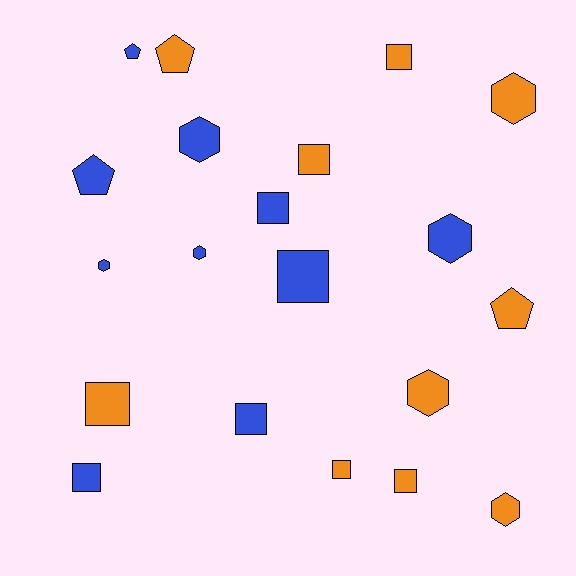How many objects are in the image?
There are 20 objects.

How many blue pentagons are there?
There are 2 blue pentagons.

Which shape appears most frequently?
Square, with 9 objects.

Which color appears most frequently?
Blue, with 10 objects.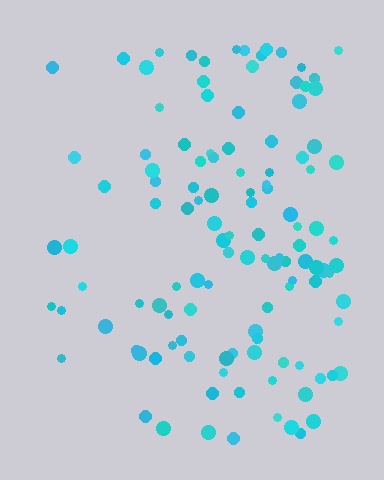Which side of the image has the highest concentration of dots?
The right.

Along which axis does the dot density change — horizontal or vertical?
Horizontal.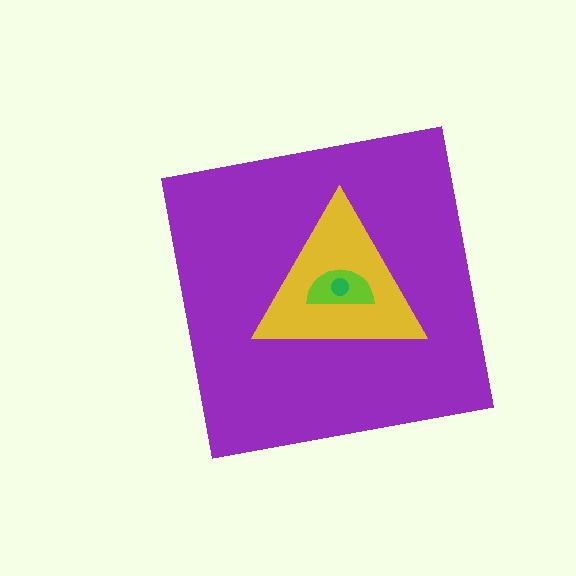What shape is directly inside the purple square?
The yellow triangle.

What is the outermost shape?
The purple square.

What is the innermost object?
The green circle.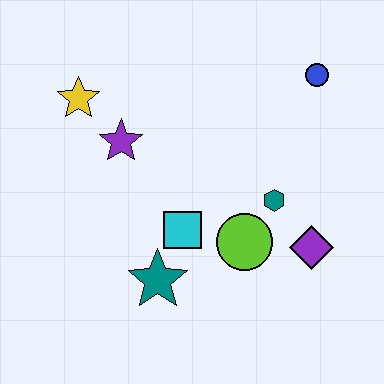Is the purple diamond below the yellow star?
Yes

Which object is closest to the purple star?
The yellow star is closest to the purple star.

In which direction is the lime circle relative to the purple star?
The lime circle is to the right of the purple star.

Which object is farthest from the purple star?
The purple diamond is farthest from the purple star.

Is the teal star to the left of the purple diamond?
Yes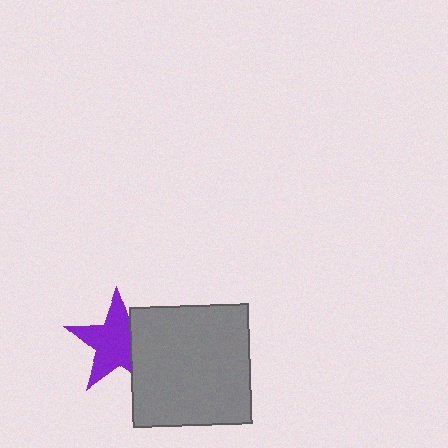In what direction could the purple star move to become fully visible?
The purple star could move left. That would shift it out from behind the gray square entirely.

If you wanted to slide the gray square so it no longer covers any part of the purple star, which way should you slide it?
Slide it right — that is the most direct way to separate the two shapes.